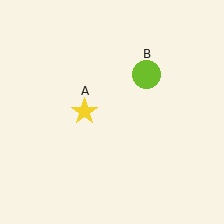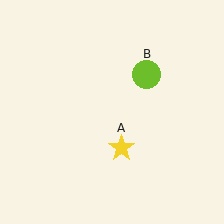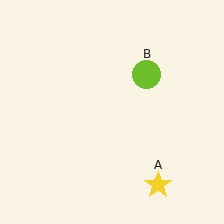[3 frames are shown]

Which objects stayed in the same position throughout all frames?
Lime circle (object B) remained stationary.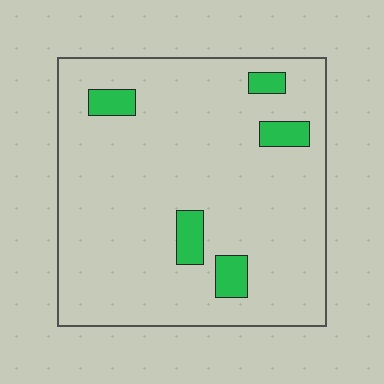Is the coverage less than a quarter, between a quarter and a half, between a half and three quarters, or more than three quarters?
Less than a quarter.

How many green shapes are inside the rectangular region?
5.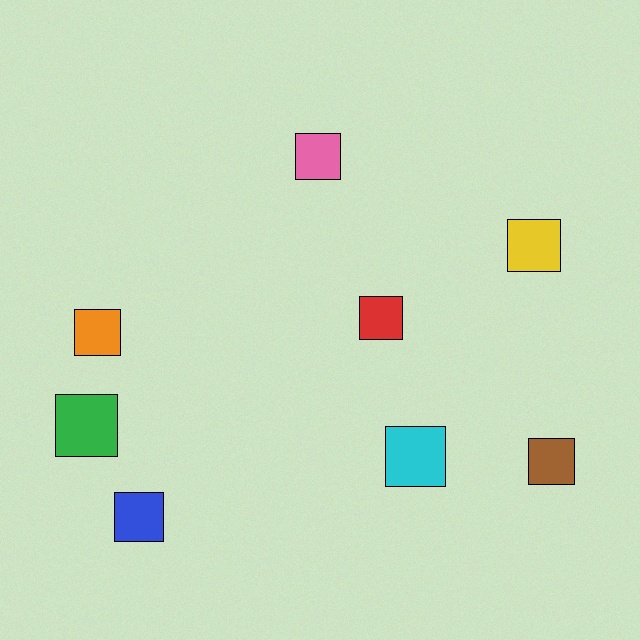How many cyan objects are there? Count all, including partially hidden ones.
There is 1 cyan object.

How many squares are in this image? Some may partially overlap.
There are 8 squares.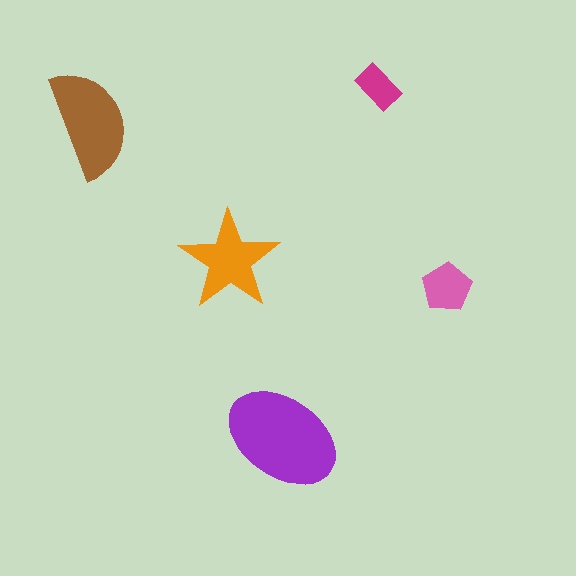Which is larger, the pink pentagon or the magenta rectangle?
The pink pentagon.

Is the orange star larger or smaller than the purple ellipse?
Smaller.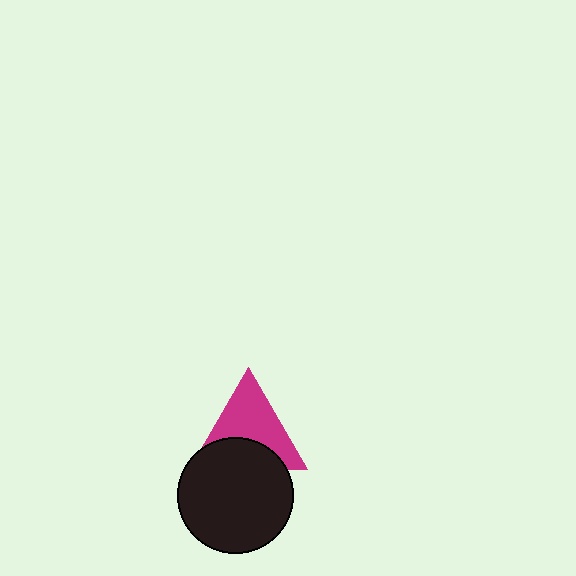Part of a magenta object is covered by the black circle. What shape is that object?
It is a triangle.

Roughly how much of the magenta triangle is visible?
About half of it is visible (roughly 62%).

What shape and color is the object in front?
The object in front is a black circle.